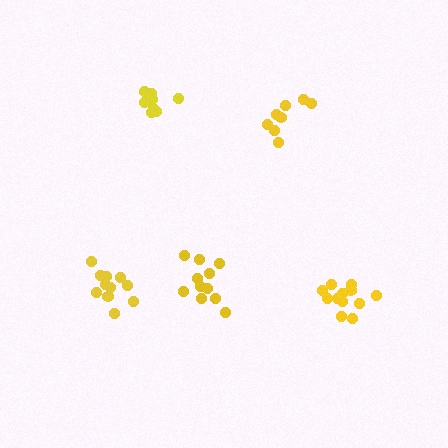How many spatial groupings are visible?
There are 5 spatial groupings.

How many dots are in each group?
Group 1: 11 dots, Group 2: 12 dots, Group 3: 8 dots, Group 4: 11 dots, Group 5: 8 dots (50 total).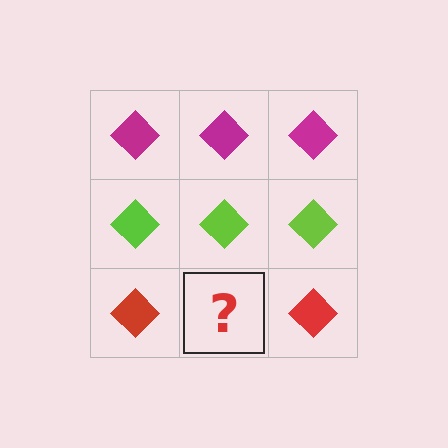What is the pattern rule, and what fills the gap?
The rule is that each row has a consistent color. The gap should be filled with a red diamond.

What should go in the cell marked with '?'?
The missing cell should contain a red diamond.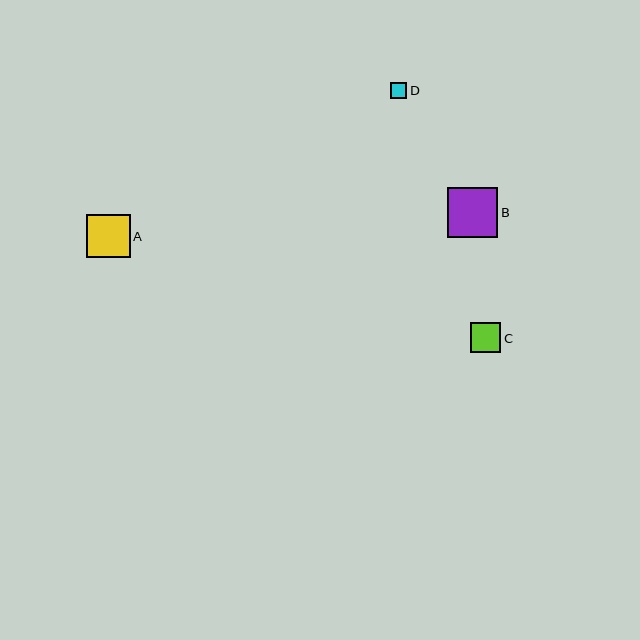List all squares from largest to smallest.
From largest to smallest: B, A, C, D.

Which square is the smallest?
Square D is the smallest with a size of approximately 16 pixels.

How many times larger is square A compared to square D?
Square A is approximately 2.7 times the size of square D.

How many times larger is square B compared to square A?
Square B is approximately 1.2 times the size of square A.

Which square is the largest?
Square B is the largest with a size of approximately 50 pixels.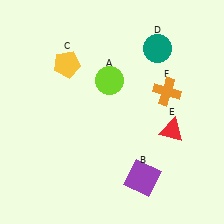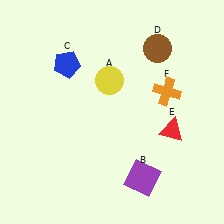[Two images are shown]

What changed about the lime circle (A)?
In Image 1, A is lime. In Image 2, it changed to yellow.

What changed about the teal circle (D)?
In Image 1, D is teal. In Image 2, it changed to brown.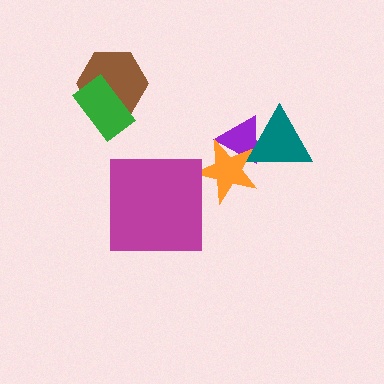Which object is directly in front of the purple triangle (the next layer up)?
The orange star is directly in front of the purple triangle.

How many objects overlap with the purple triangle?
2 objects overlap with the purple triangle.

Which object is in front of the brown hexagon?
The green rectangle is in front of the brown hexagon.